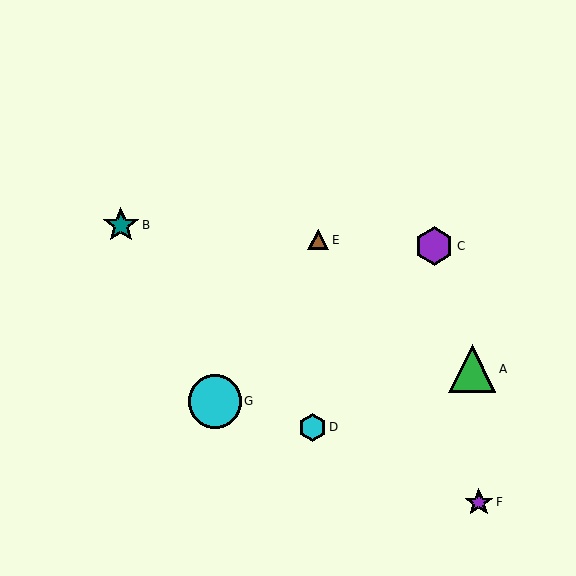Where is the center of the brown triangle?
The center of the brown triangle is at (318, 240).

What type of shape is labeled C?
Shape C is a purple hexagon.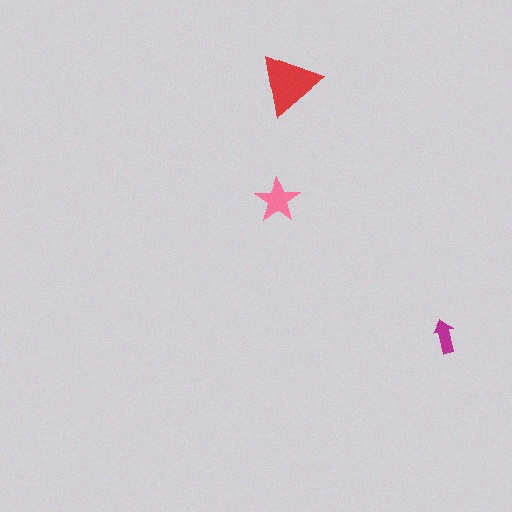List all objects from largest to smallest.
The red triangle, the pink star, the magenta arrow.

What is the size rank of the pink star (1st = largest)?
2nd.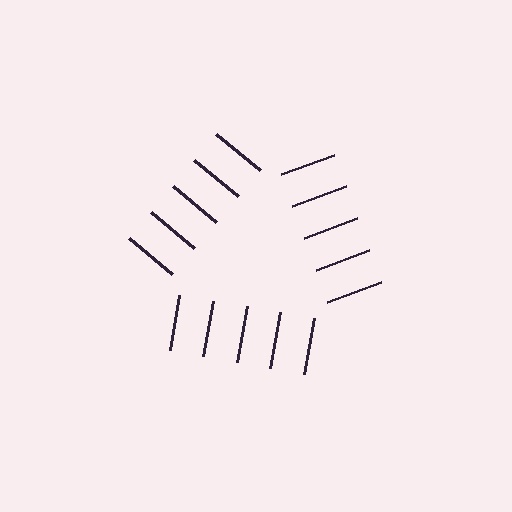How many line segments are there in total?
15 — 5 along each of the 3 edges.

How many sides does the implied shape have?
3 sides — the line-ends trace a triangle.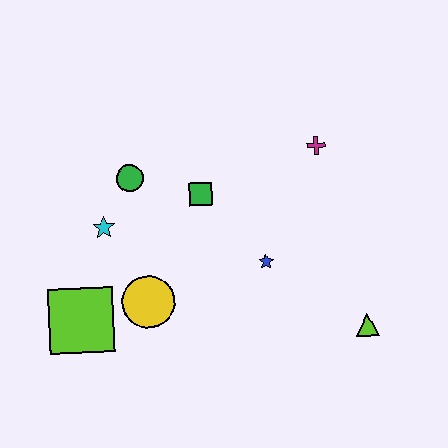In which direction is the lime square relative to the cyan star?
The lime square is below the cyan star.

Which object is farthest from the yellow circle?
The magenta cross is farthest from the yellow circle.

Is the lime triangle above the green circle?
No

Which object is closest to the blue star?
The green square is closest to the blue star.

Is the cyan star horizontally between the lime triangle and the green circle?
No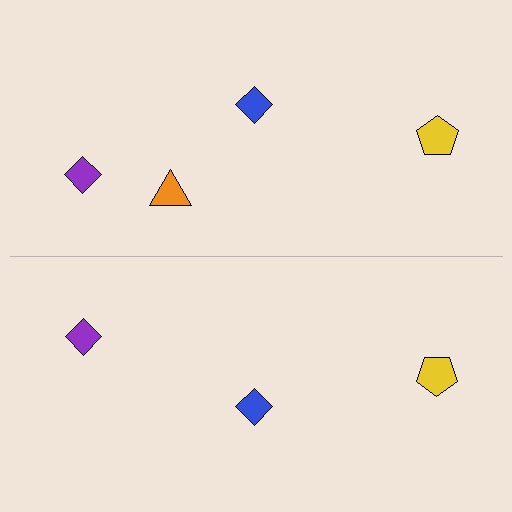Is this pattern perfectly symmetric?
No, the pattern is not perfectly symmetric. A orange triangle is missing from the bottom side.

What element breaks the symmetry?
A orange triangle is missing from the bottom side.